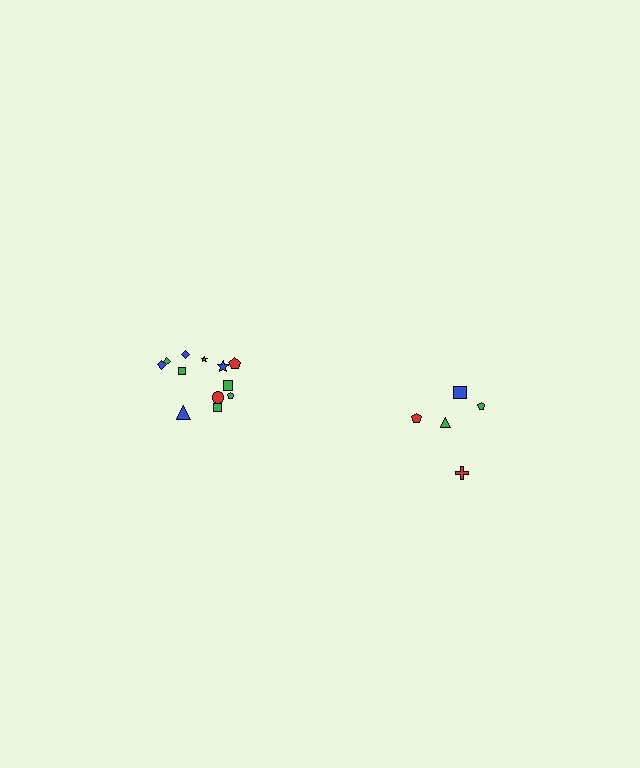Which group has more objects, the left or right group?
The left group.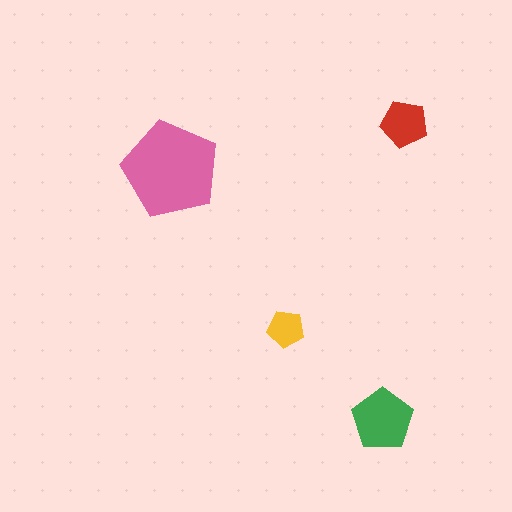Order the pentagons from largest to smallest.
the pink one, the green one, the red one, the yellow one.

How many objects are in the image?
There are 4 objects in the image.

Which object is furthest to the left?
The pink pentagon is leftmost.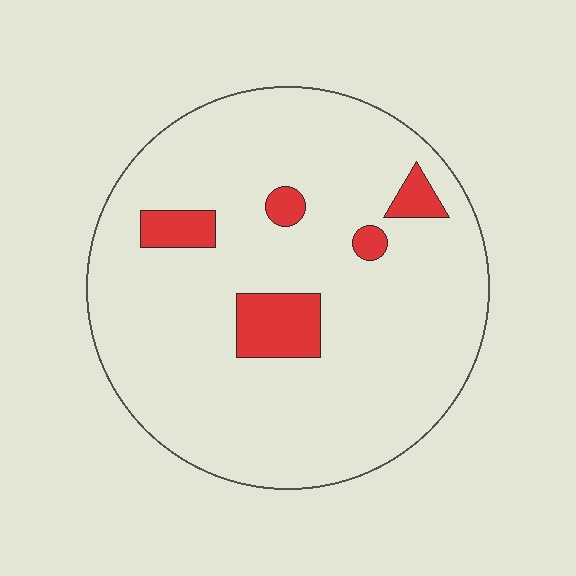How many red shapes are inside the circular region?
5.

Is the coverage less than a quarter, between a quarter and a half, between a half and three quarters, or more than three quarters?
Less than a quarter.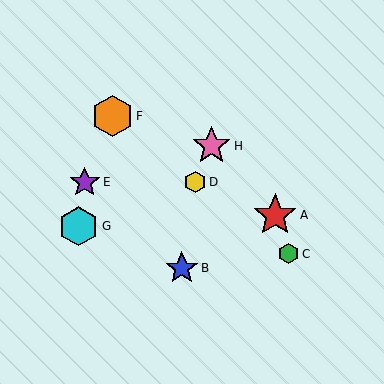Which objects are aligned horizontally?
Objects D, E are aligned horizontally.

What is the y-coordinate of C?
Object C is at y≈254.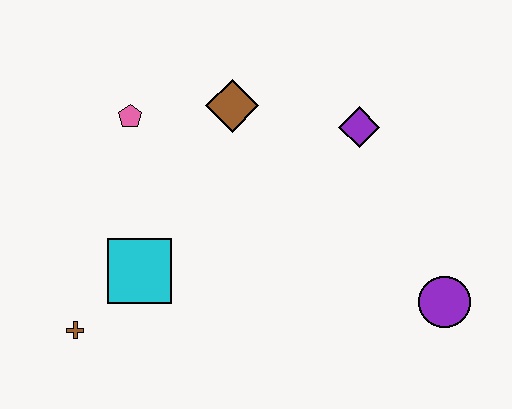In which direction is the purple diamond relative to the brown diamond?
The purple diamond is to the right of the brown diamond.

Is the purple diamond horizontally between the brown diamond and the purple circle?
Yes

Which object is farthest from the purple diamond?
The brown cross is farthest from the purple diamond.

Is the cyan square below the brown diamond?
Yes